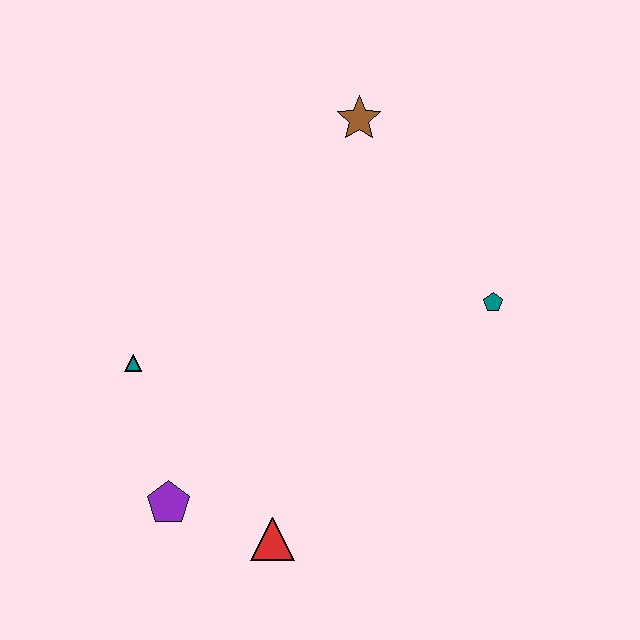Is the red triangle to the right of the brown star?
No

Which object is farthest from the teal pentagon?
The purple pentagon is farthest from the teal pentagon.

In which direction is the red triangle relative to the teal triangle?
The red triangle is below the teal triangle.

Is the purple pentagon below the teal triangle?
Yes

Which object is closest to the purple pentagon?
The red triangle is closest to the purple pentagon.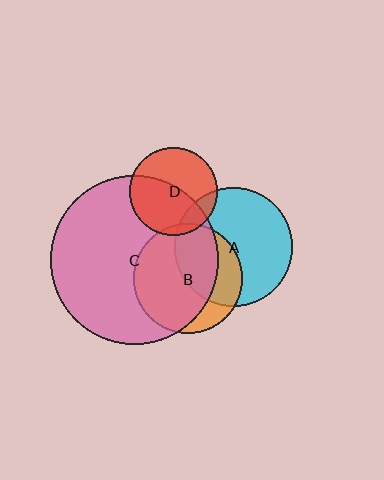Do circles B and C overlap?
Yes.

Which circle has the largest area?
Circle C (pink).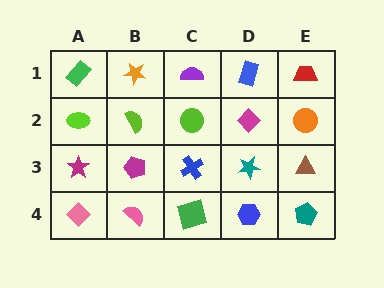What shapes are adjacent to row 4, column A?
A magenta star (row 3, column A), a pink semicircle (row 4, column B).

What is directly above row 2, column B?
An orange star.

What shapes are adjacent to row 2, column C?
A purple semicircle (row 1, column C), a blue cross (row 3, column C), a lime semicircle (row 2, column B), a magenta diamond (row 2, column D).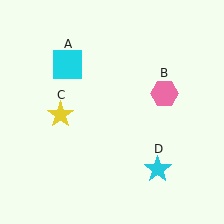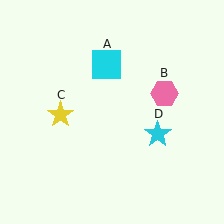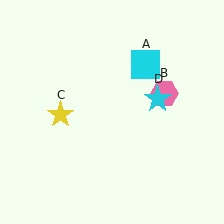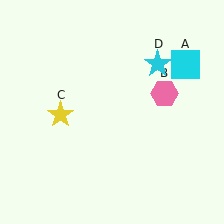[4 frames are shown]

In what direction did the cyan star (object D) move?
The cyan star (object D) moved up.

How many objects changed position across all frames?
2 objects changed position: cyan square (object A), cyan star (object D).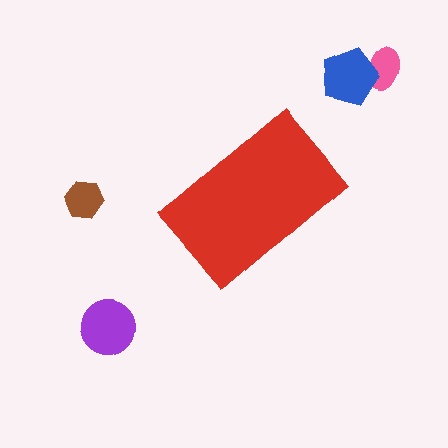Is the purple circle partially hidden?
No, the purple circle is fully visible.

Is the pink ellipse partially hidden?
No, the pink ellipse is fully visible.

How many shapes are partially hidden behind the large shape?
0 shapes are partially hidden.